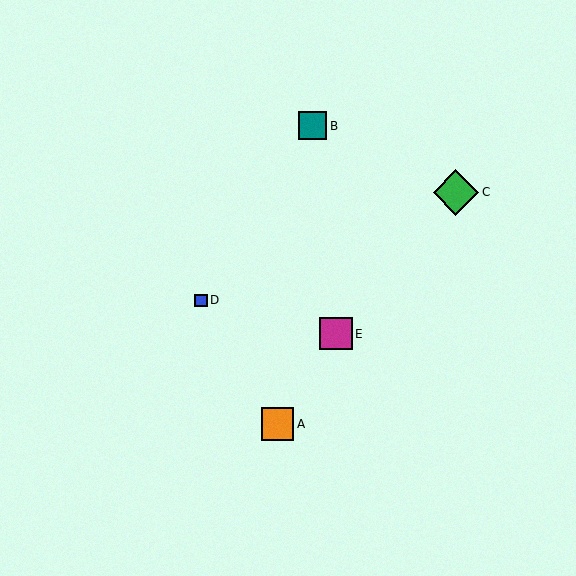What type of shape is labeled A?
Shape A is an orange square.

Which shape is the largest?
The green diamond (labeled C) is the largest.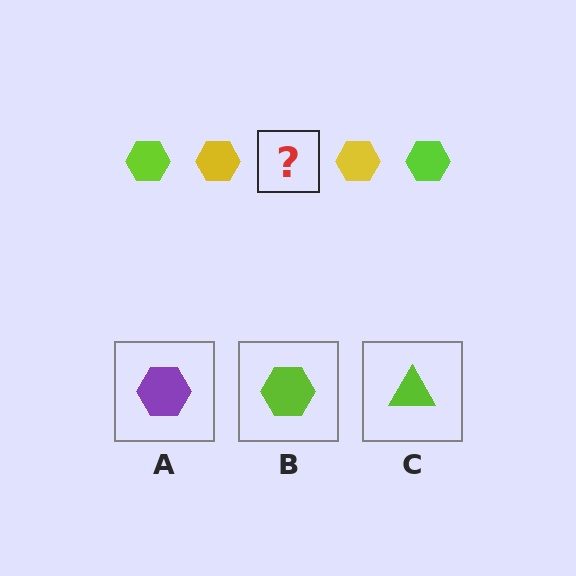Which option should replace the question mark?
Option B.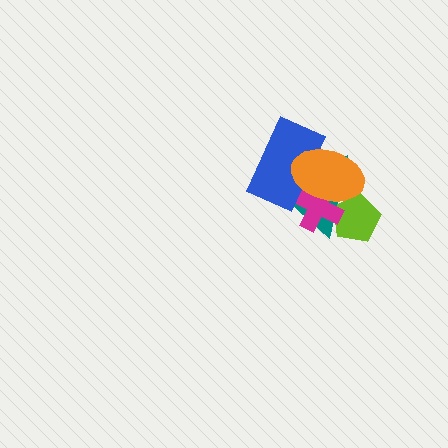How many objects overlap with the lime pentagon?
3 objects overlap with the lime pentagon.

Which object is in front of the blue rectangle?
The orange ellipse is in front of the blue rectangle.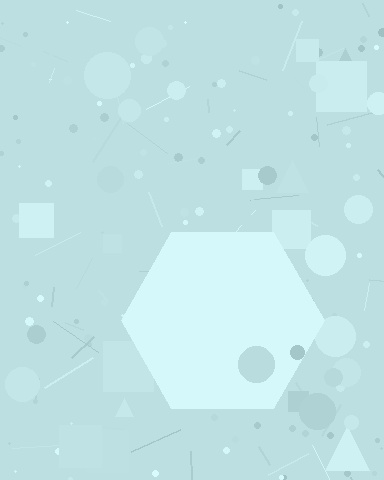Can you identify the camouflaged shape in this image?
The camouflaged shape is a hexagon.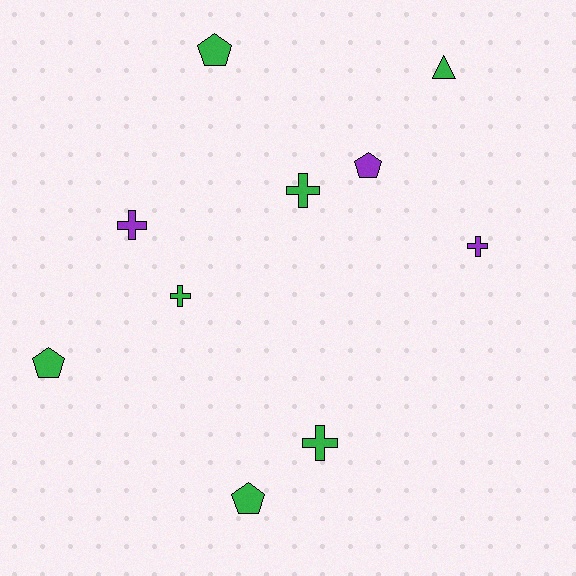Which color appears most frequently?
Green, with 7 objects.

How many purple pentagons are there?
There is 1 purple pentagon.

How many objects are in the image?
There are 10 objects.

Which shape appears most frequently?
Cross, with 5 objects.